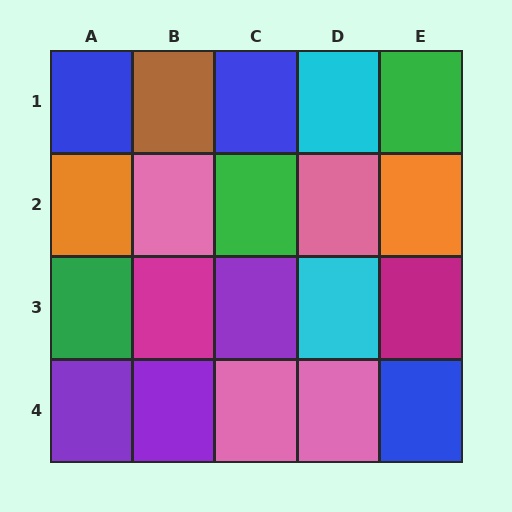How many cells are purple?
3 cells are purple.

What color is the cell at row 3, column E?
Magenta.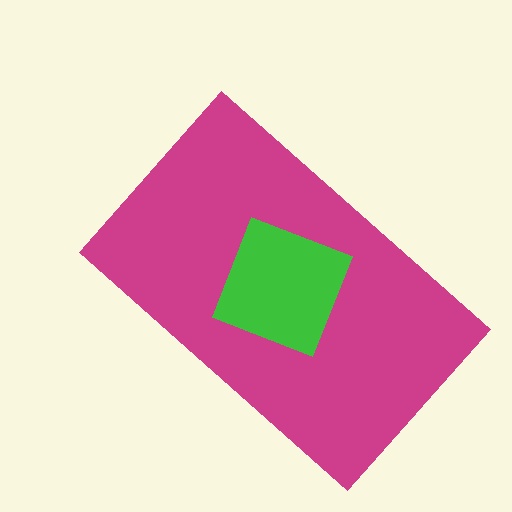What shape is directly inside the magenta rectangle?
The green square.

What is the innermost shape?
The green square.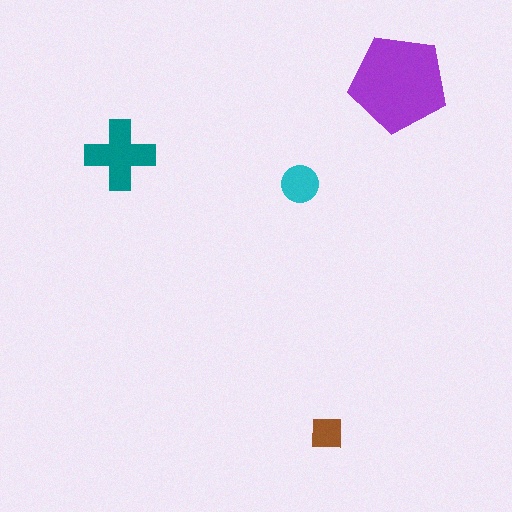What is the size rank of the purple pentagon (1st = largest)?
1st.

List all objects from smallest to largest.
The brown square, the cyan circle, the teal cross, the purple pentagon.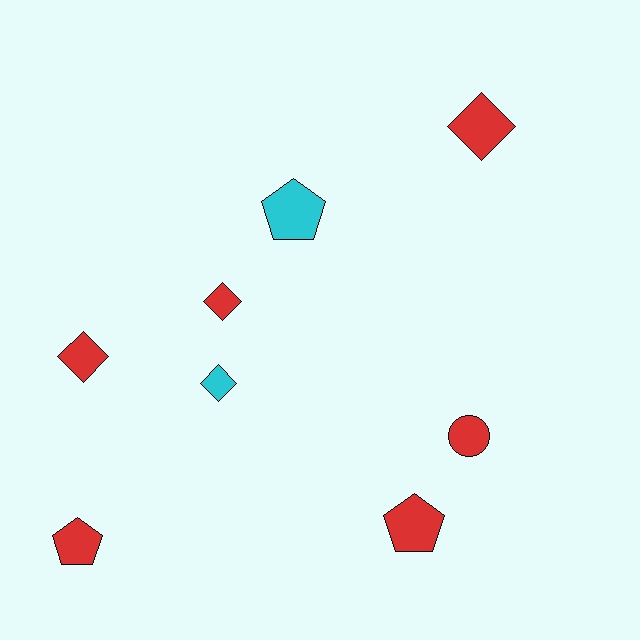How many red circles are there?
There is 1 red circle.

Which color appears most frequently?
Red, with 6 objects.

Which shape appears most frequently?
Diamond, with 4 objects.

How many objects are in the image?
There are 8 objects.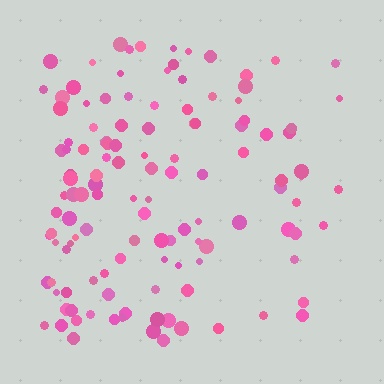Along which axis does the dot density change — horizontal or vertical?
Horizontal.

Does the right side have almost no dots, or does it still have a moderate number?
Still a moderate number, just noticeably fewer than the left.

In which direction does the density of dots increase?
From right to left, with the left side densest.